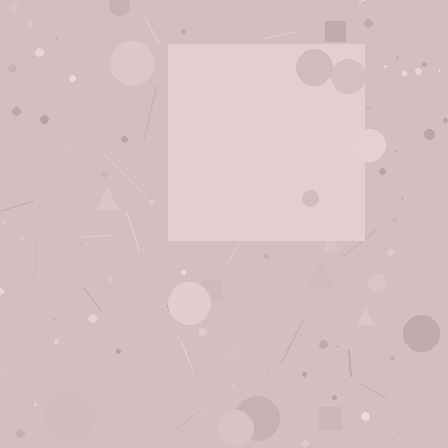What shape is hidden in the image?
A square is hidden in the image.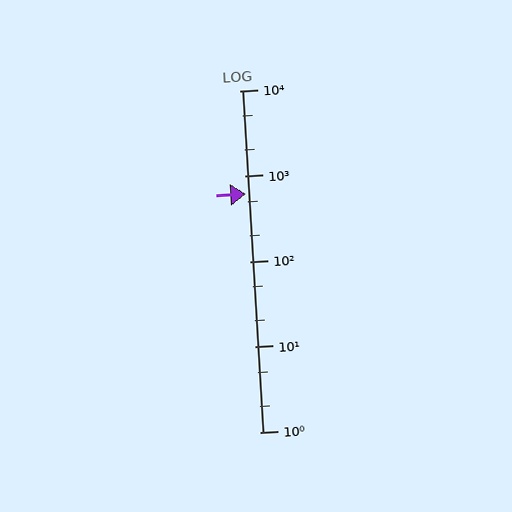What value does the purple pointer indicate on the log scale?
The pointer indicates approximately 610.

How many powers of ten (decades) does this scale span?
The scale spans 4 decades, from 1 to 10000.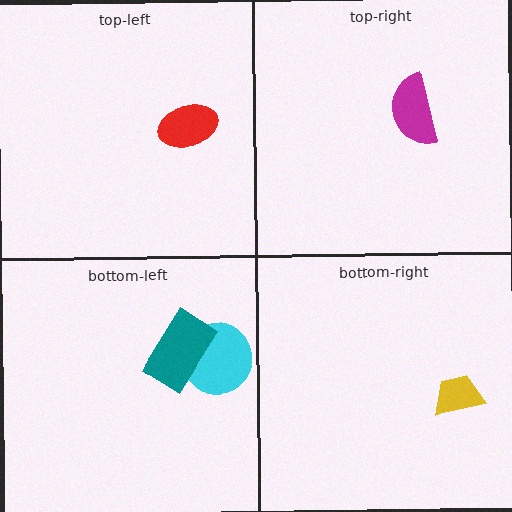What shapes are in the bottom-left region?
The cyan circle, the teal rectangle.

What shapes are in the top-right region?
The magenta semicircle.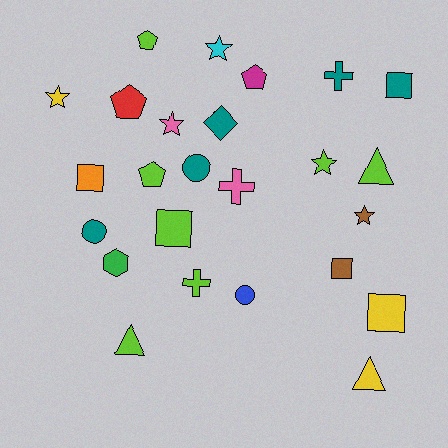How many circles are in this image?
There are 3 circles.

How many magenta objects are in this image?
There is 1 magenta object.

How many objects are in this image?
There are 25 objects.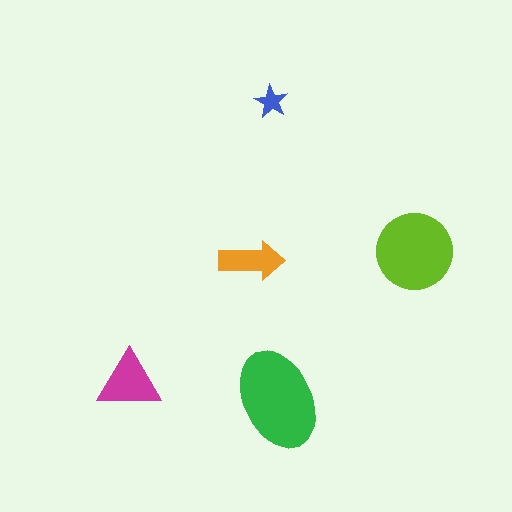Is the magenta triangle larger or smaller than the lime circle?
Smaller.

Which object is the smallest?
The blue star.